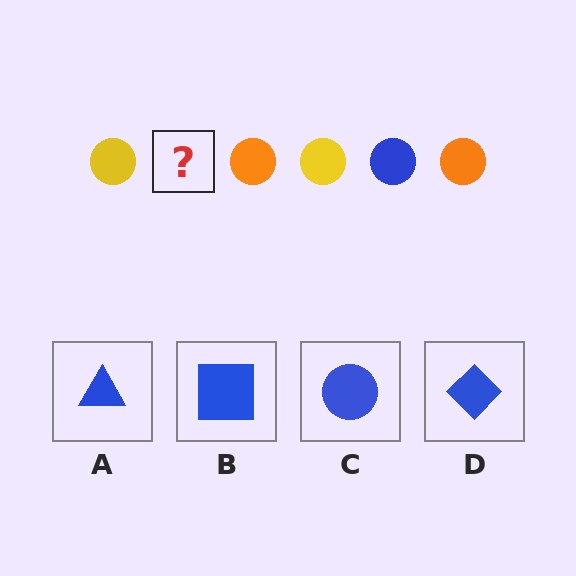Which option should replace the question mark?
Option C.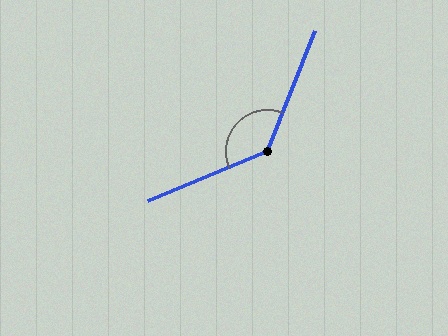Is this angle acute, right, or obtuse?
It is obtuse.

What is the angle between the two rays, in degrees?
Approximately 135 degrees.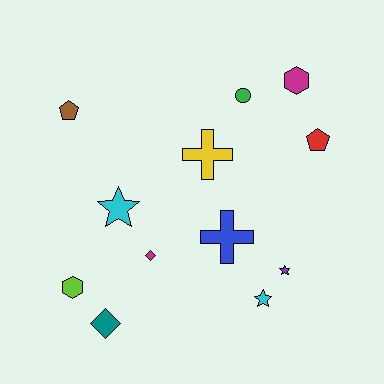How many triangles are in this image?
There are no triangles.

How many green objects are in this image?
There is 1 green object.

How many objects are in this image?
There are 12 objects.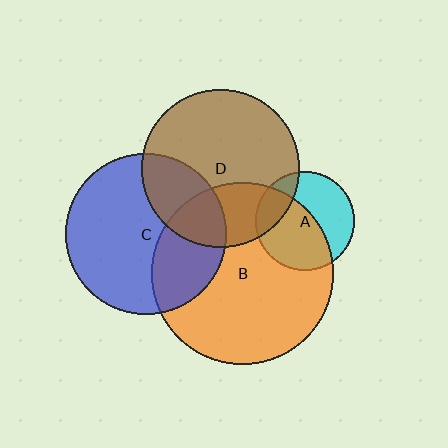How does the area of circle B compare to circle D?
Approximately 1.3 times.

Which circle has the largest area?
Circle B (orange).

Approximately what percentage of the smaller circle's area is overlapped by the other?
Approximately 30%.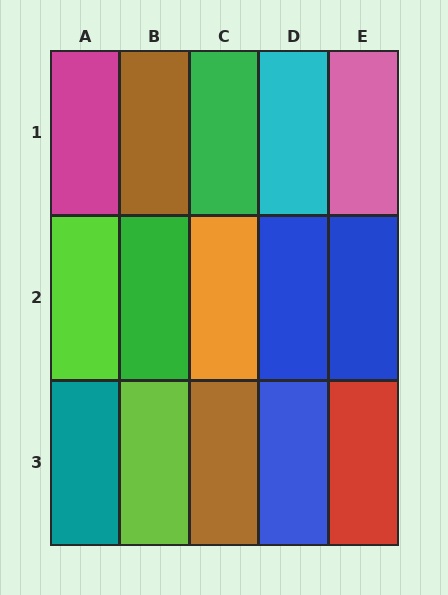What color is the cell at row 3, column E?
Red.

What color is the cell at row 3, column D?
Blue.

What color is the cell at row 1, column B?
Brown.